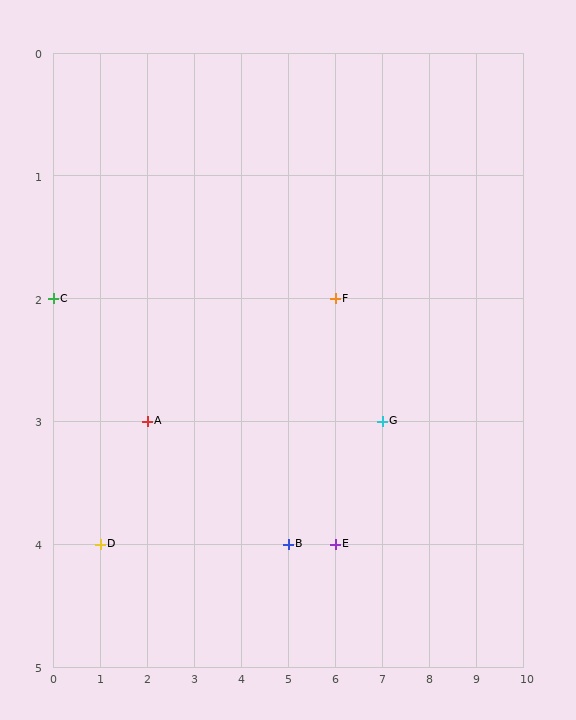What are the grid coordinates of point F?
Point F is at grid coordinates (6, 2).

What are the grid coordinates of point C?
Point C is at grid coordinates (0, 2).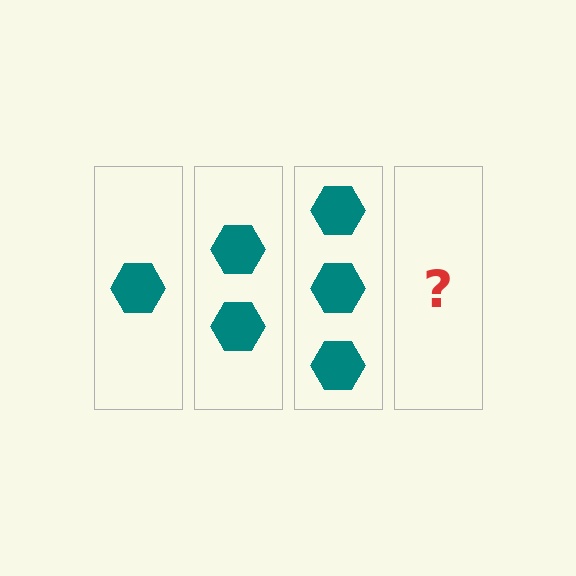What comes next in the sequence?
The next element should be 4 hexagons.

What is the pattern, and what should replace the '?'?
The pattern is that each step adds one more hexagon. The '?' should be 4 hexagons.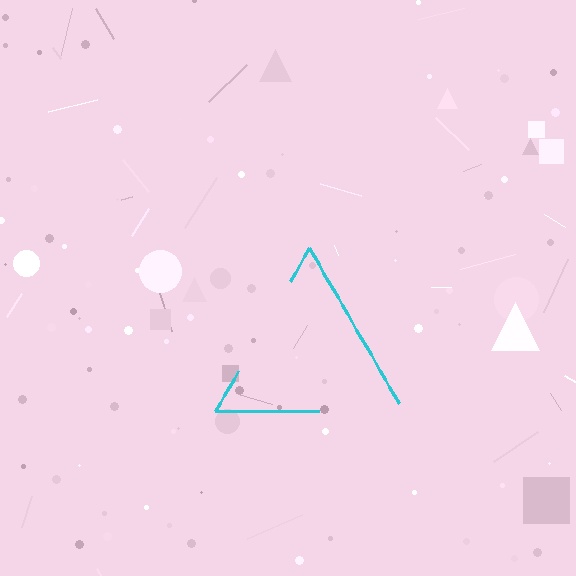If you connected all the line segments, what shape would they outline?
They would outline a triangle.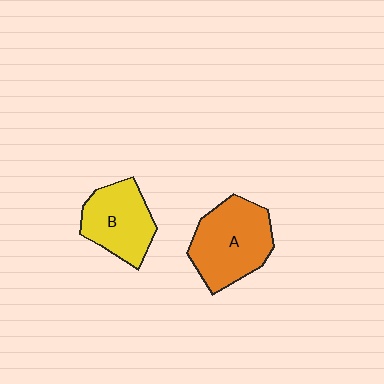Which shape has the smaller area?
Shape B (yellow).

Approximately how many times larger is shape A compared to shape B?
Approximately 1.2 times.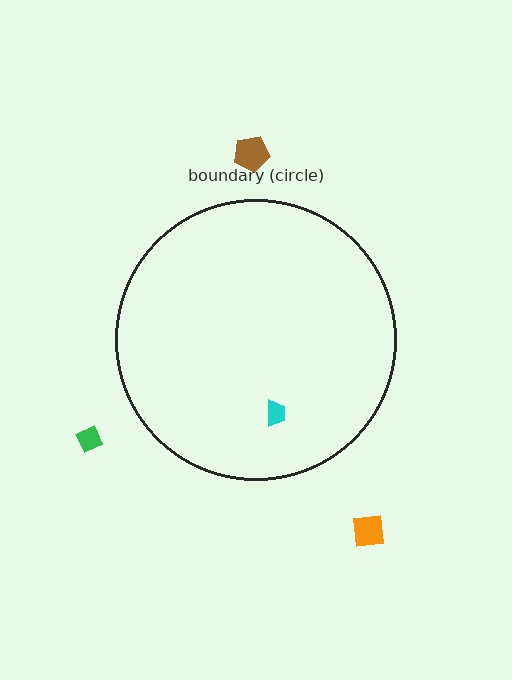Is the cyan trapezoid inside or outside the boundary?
Inside.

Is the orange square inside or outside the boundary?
Outside.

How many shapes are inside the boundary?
1 inside, 3 outside.